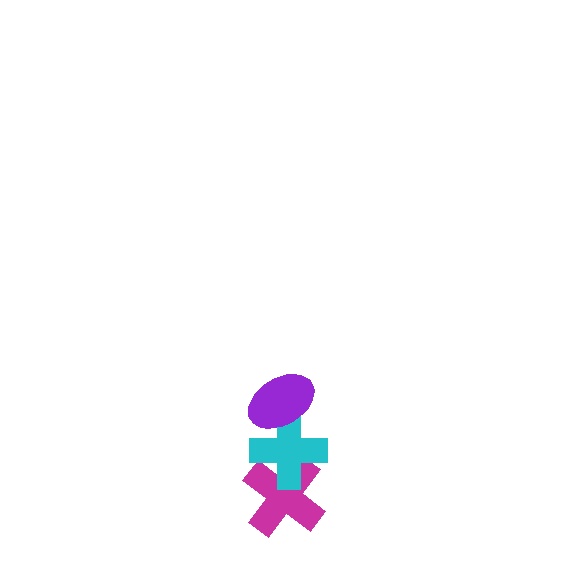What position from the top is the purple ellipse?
The purple ellipse is 1st from the top.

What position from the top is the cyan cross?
The cyan cross is 2nd from the top.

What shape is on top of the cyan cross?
The purple ellipse is on top of the cyan cross.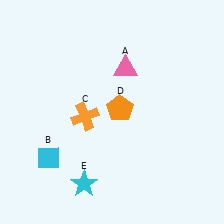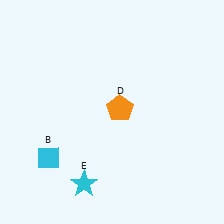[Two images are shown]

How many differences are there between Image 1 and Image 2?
There are 2 differences between the two images.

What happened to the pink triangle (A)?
The pink triangle (A) was removed in Image 2. It was in the top-right area of Image 1.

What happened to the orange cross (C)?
The orange cross (C) was removed in Image 2. It was in the bottom-left area of Image 1.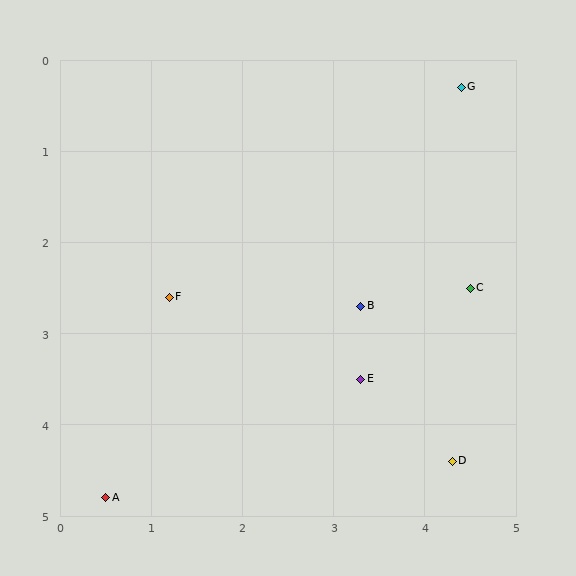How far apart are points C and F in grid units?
Points C and F are about 3.3 grid units apart.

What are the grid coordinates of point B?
Point B is at approximately (3.3, 2.7).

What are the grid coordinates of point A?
Point A is at approximately (0.5, 4.8).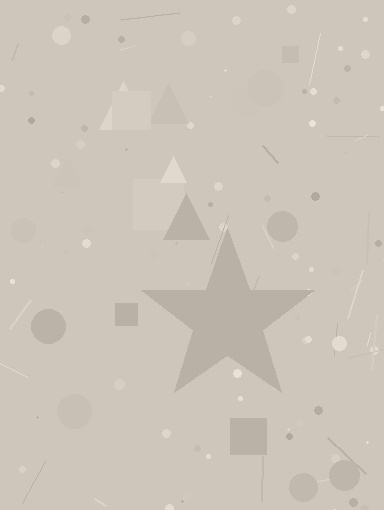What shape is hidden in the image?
A star is hidden in the image.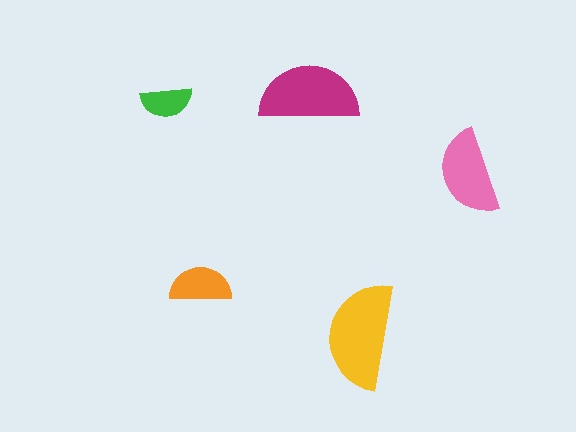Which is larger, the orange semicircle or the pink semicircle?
The pink one.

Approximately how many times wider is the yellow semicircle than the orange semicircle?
About 1.5 times wider.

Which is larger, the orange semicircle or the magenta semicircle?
The magenta one.